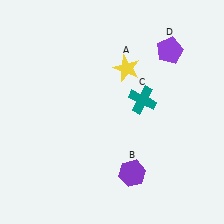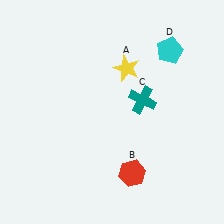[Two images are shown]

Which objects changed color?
B changed from purple to red. D changed from purple to cyan.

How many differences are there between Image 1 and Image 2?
There are 2 differences between the two images.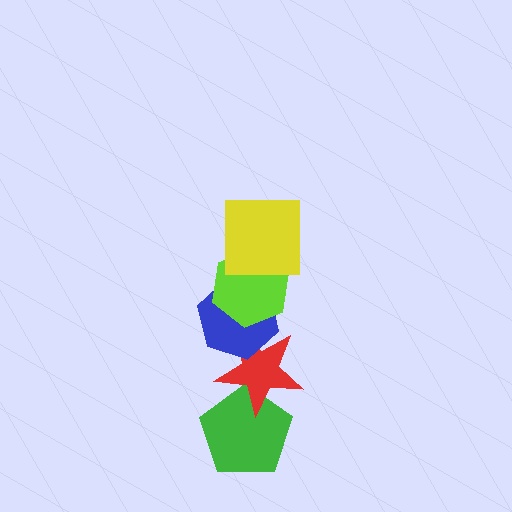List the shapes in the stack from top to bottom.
From top to bottom: the yellow square, the lime hexagon, the blue hexagon, the red star, the green pentagon.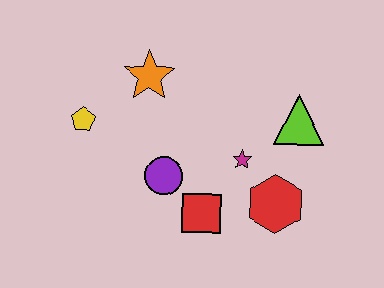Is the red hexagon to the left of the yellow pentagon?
No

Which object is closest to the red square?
The purple circle is closest to the red square.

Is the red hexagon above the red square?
Yes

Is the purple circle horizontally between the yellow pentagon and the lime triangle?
Yes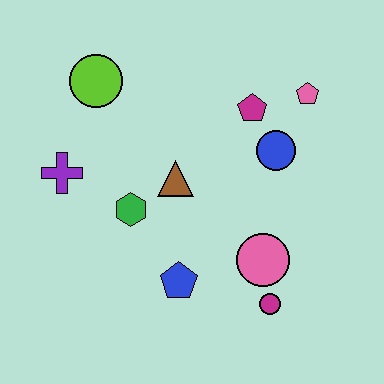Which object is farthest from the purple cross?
The pink pentagon is farthest from the purple cross.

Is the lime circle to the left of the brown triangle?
Yes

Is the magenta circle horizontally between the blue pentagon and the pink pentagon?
Yes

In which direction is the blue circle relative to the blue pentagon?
The blue circle is above the blue pentagon.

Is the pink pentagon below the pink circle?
No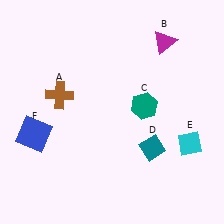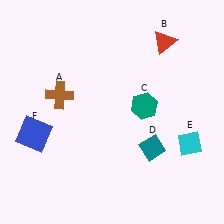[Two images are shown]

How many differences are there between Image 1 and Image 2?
There is 1 difference between the two images.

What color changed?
The triangle (B) changed from magenta in Image 1 to red in Image 2.